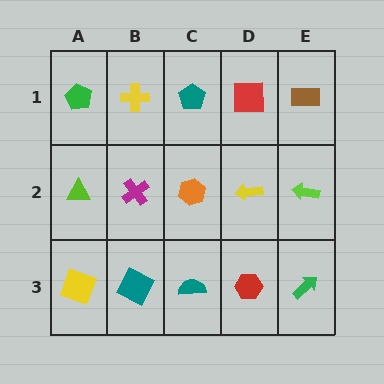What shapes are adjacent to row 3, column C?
An orange hexagon (row 2, column C), a teal square (row 3, column B), a red hexagon (row 3, column D).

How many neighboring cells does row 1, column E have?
2.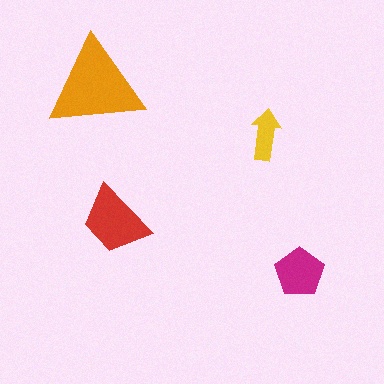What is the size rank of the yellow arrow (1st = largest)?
4th.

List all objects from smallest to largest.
The yellow arrow, the magenta pentagon, the red trapezoid, the orange triangle.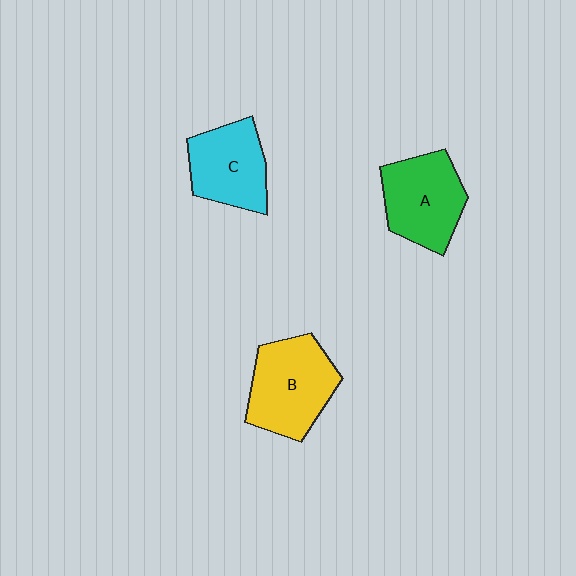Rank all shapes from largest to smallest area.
From largest to smallest: B (yellow), A (green), C (cyan).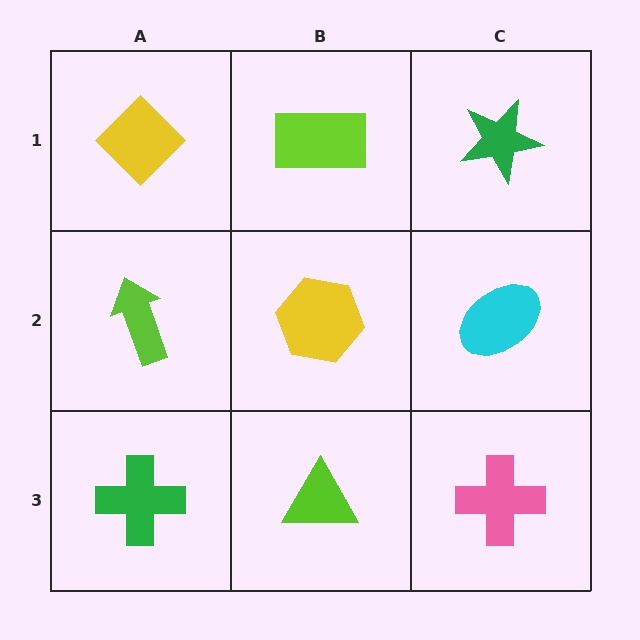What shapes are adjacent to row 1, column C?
A cyan ellipse (row 2, column C), a lime rectangle (row 1, column B).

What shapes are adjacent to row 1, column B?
A yellow hexagon (row 2, column B), a yellow diamond (row 1, column A), a green star (row 1, column C).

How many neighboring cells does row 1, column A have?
2.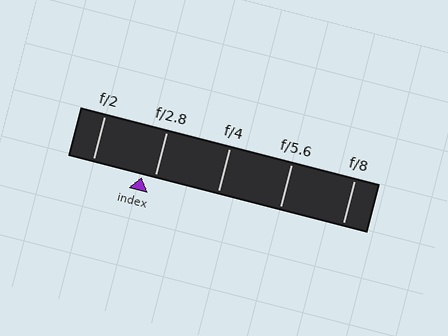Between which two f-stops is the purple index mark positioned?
The index mark is between f/2 and f/2.8.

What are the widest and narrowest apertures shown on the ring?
The widest aperture shown is f/2 and the narrowest is f/8.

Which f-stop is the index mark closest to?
The index mark is closest to f/2.8.